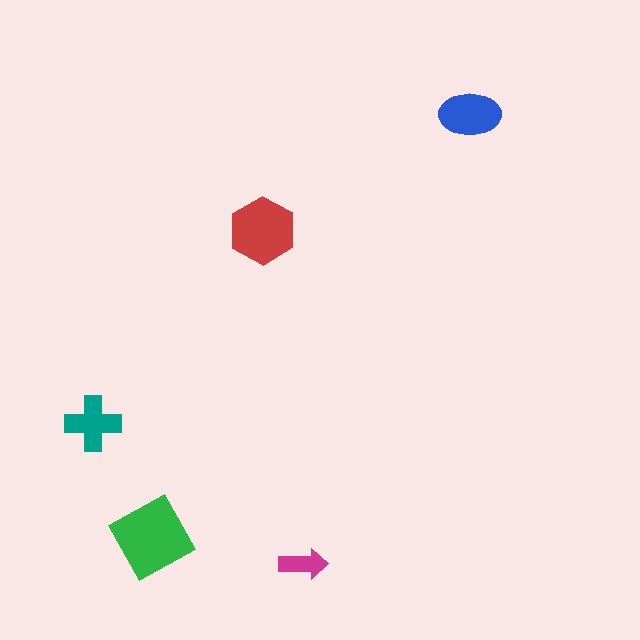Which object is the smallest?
The magenta arrow.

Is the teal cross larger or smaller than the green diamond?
Smaller.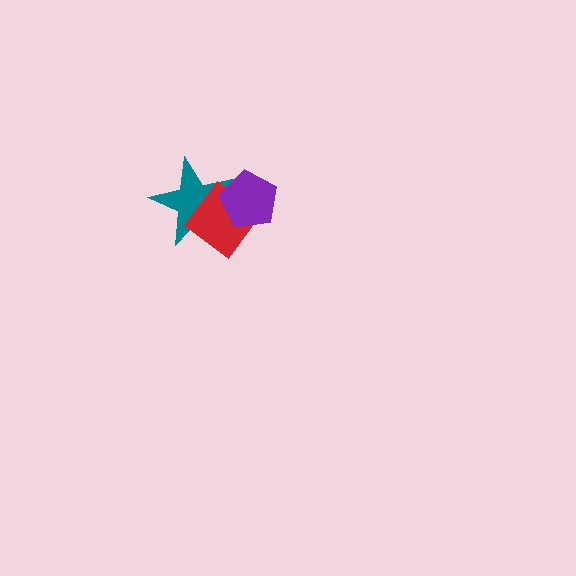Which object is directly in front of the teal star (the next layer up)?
The red diamond is directly in front of the teal star.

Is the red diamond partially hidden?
Yes, it is partially covered by another shape.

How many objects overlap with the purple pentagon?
2 objects overlap with the purple pentagon.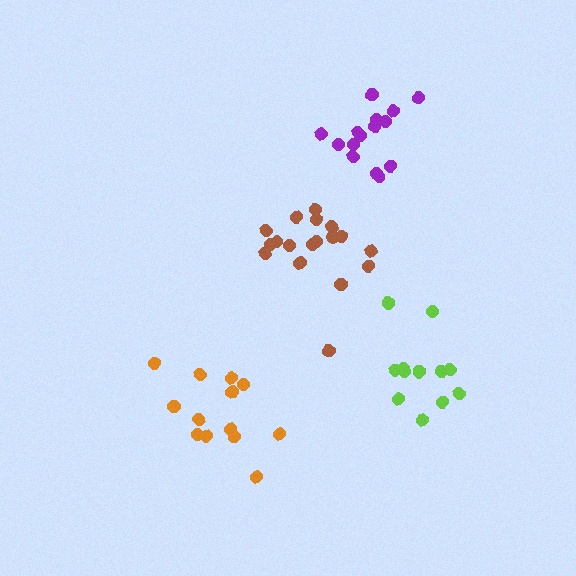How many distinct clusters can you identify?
There are 4 distinct clusters.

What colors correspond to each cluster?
The clusters are colored: purple, lime, brown, orange.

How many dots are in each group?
Group 1: 15 dots, Group 2: 12 dots, Group 3: 18 dots, Group 4: 13 dots (58 total).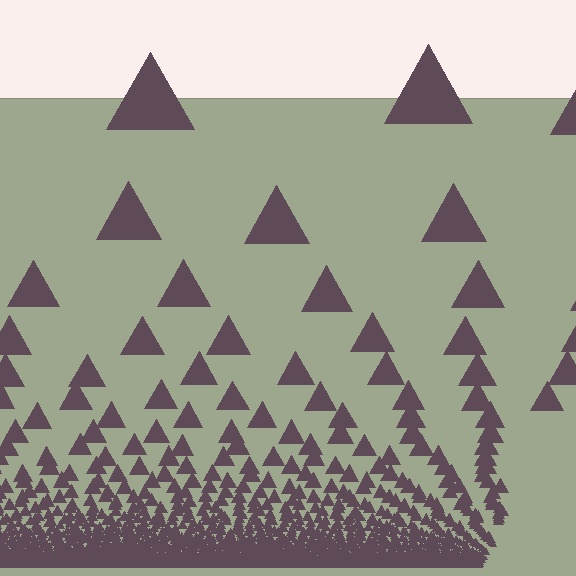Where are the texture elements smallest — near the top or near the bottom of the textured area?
Near the bottom.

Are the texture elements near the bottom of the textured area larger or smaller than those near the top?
Smaller. The gradient is inverted — elements near the bottom are smaller and denser.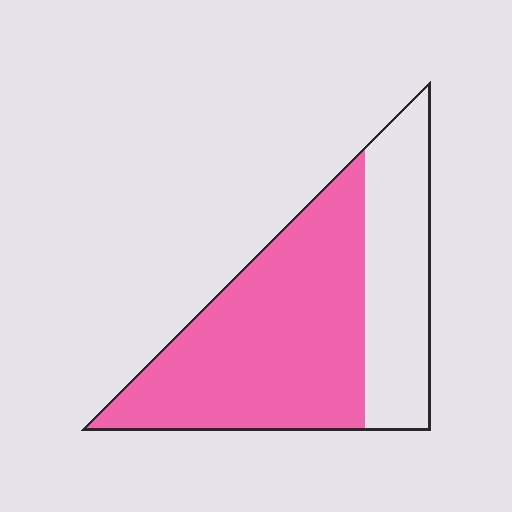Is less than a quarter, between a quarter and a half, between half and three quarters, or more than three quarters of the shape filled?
Between half and three quarters.